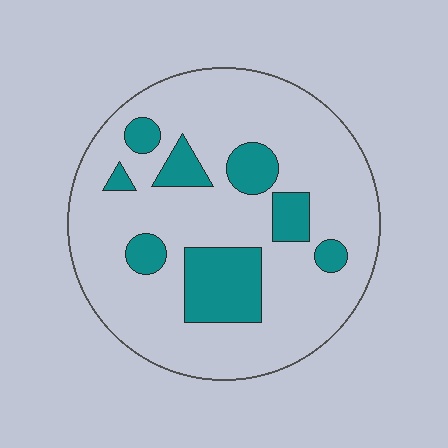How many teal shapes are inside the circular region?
8.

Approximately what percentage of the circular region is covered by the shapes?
Approximately 20%.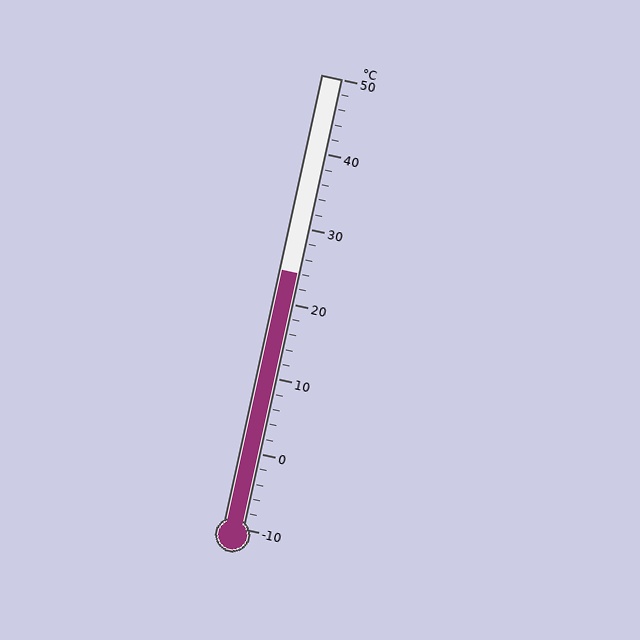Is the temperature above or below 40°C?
The temperature is below 40°C.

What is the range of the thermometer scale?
The thermometer scale ranges from -10°C to 50°C.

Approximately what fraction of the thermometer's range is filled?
The thermometer is filled to approximately 55% of its range.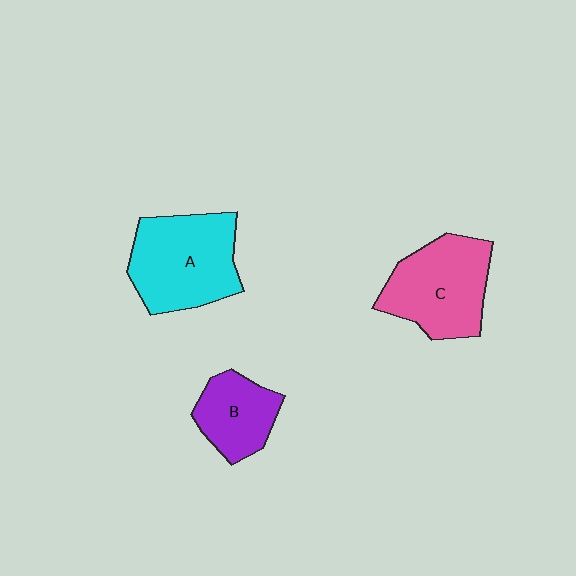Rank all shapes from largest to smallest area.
From largest to smallest: A (cyan), C (pink), B (purple).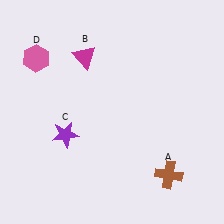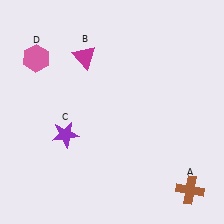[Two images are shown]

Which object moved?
The brown cross (A) moved right.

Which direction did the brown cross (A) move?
The brown cross (A) moved right.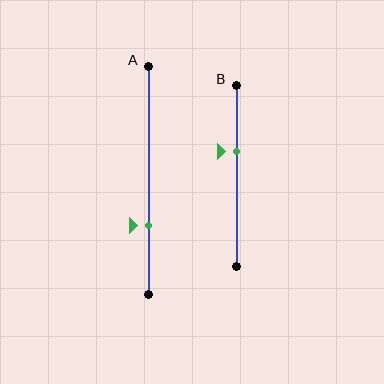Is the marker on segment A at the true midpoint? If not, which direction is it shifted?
No, the marker on segment A is shifted downward by about 20% of the segment length.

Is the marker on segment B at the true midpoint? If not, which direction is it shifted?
No, the marker on segment B is shifted upward by about 14% of the segment length.